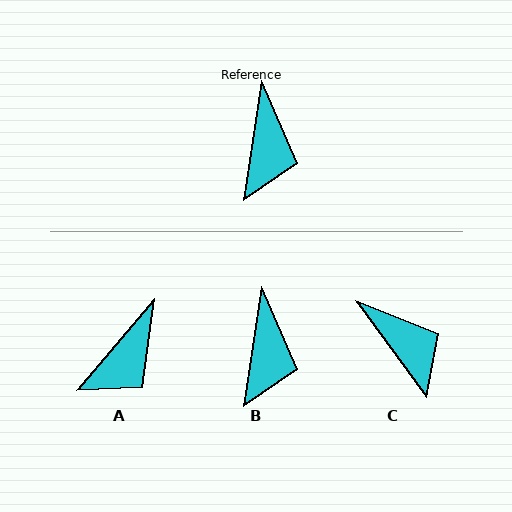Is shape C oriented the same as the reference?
No, it is off by about 44 degrees.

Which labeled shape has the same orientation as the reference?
B.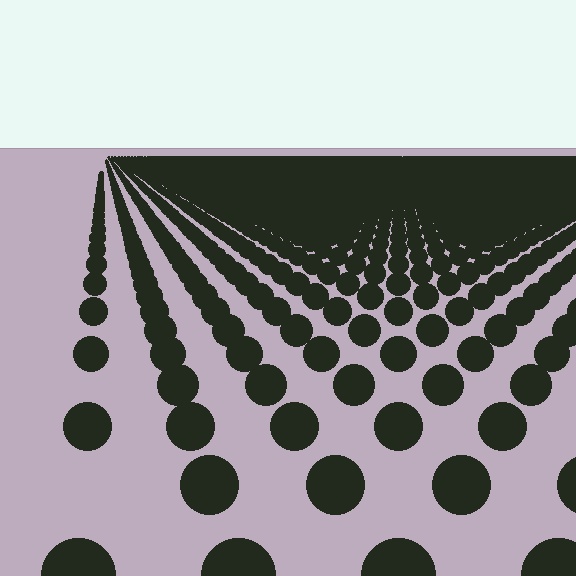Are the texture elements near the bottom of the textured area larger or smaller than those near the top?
Larger. Near the bottom, elements are closer to the viewer and appear at a bigger on-screen size.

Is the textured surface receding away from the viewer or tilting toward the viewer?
The surface is receding away from the viewer. Texture elements get smaller and denser toward the top.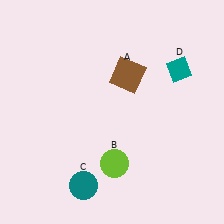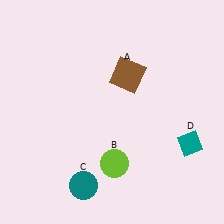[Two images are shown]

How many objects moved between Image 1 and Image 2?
1 object moved between the two images.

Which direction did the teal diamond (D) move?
The teal diamond (D) moved down.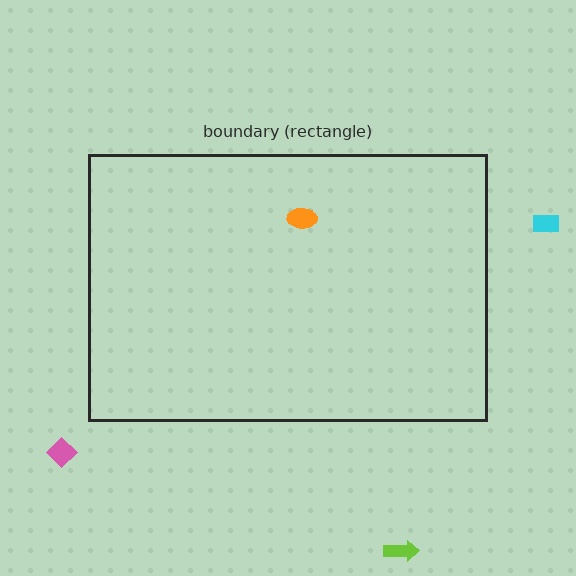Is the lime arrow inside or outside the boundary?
Outside.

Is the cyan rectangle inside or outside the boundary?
Outside.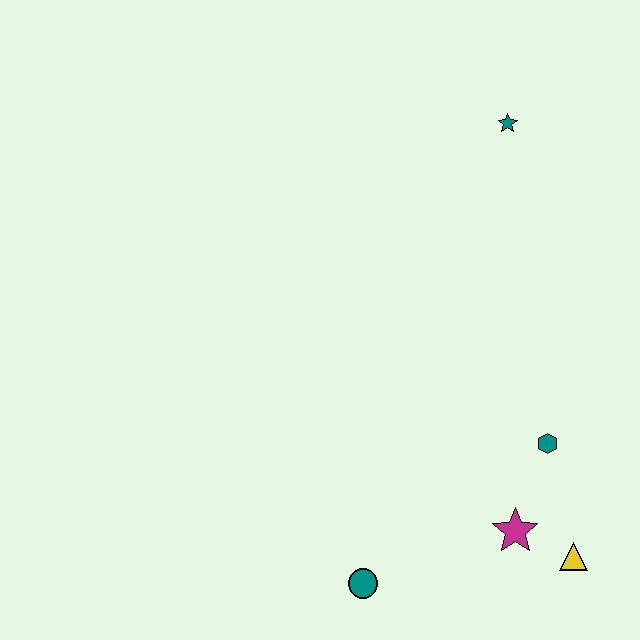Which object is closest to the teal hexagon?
The magenta star is closest to the teal hexagon.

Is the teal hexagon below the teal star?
Yes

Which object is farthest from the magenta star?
The teal star is farthest from the magenta star.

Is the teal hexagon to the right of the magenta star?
Yes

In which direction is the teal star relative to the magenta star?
The teal star is above the magenta star.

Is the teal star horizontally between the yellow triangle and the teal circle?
Yes